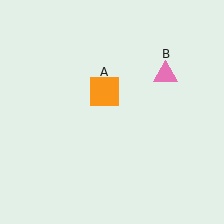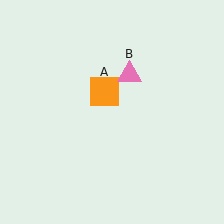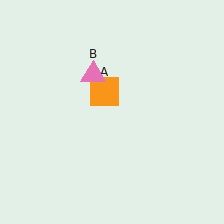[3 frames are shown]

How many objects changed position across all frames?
1 object changed position: pink triangle (object B).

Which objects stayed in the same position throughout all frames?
Orange square (object A) remained stationary.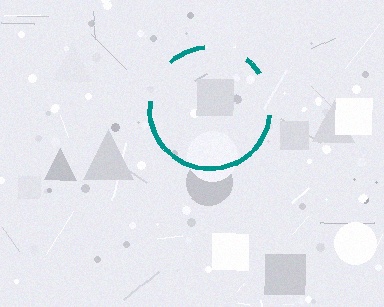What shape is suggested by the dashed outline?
The dashed outline suggests a circle.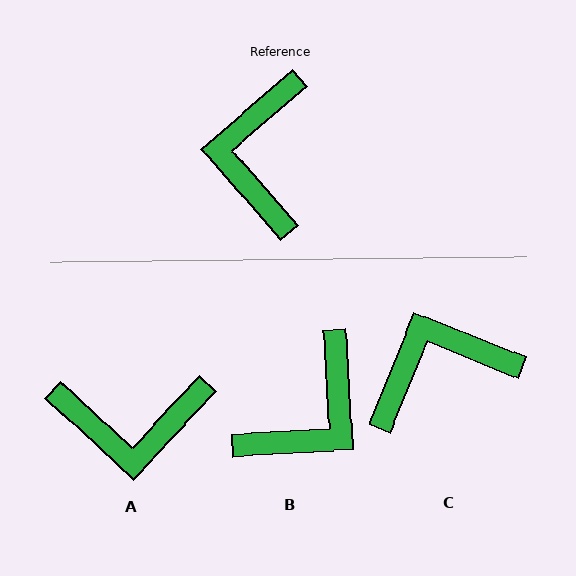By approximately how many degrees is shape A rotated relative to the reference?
Approximately 96 degrees counter-clockwise.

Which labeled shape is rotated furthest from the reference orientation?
B, about 142 degrees away.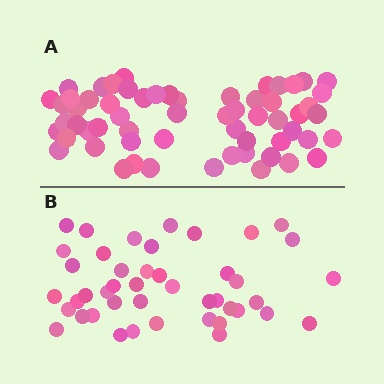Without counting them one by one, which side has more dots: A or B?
Region A (the top region) has more dots.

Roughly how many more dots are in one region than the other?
Region A has approximately 15 more dots than region B.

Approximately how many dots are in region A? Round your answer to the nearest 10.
About 60 dots.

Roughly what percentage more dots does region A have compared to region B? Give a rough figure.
About 35% more.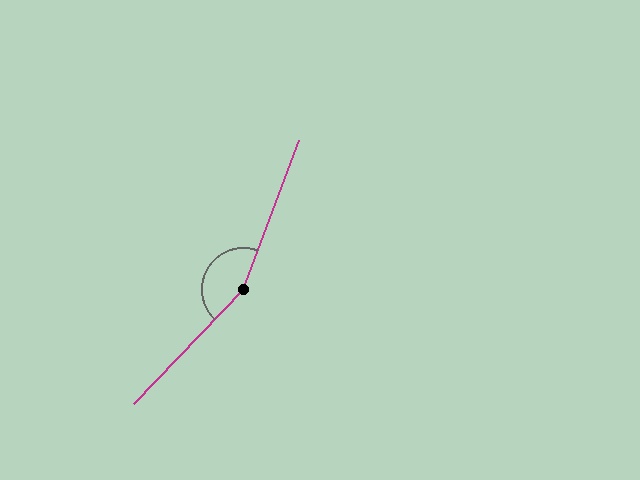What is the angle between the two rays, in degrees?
Approximately 157 degrees.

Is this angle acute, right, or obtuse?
It is obtuse.